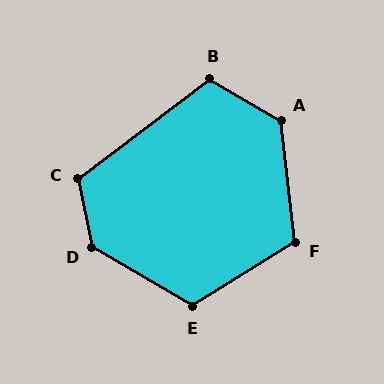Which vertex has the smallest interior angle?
B, at approximately 113 degrees.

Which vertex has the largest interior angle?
D, at approximately 131 degrees.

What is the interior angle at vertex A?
Approximately 126 degrees (obtuse).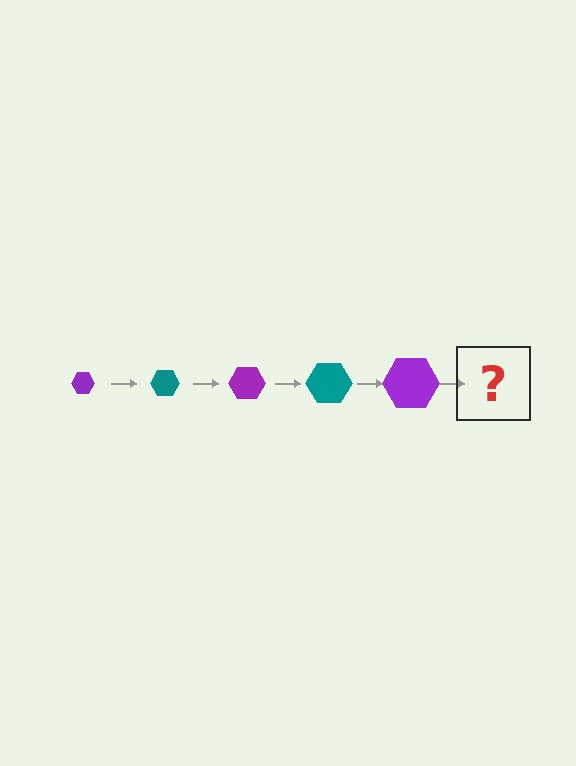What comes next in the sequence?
The next element should be a teal hexagon, larger than the previous one.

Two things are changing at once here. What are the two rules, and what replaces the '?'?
The two rules are that the hexagon grows larger each step and the color cycles through purple and teal. The '?' should be a teal hexagon, larger than the previous one.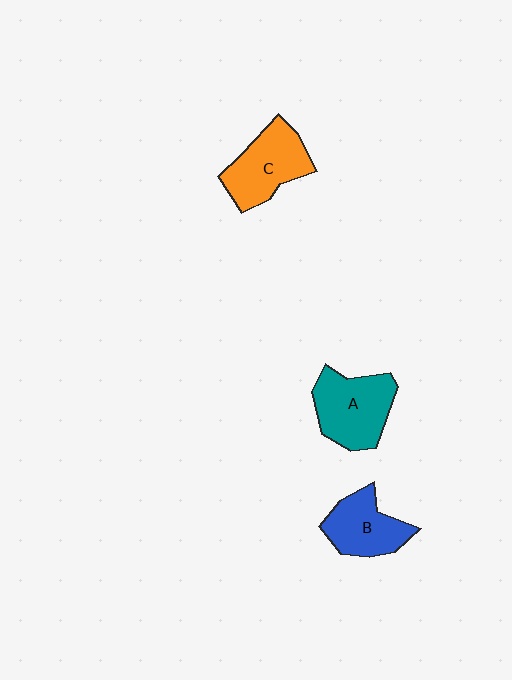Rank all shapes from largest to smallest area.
From largest to smallest: A (teal), C (orange), B (blue).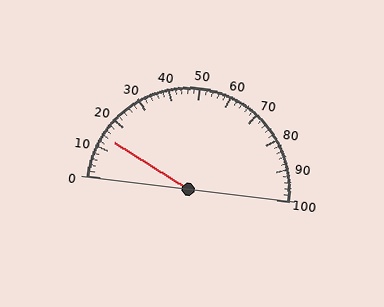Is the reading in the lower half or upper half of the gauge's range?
The reading is in the lower half of the range (0 to 100).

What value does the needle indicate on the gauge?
The needle indicates approximately 14.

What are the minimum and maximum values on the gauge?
The gauge ranges from 0 to 100.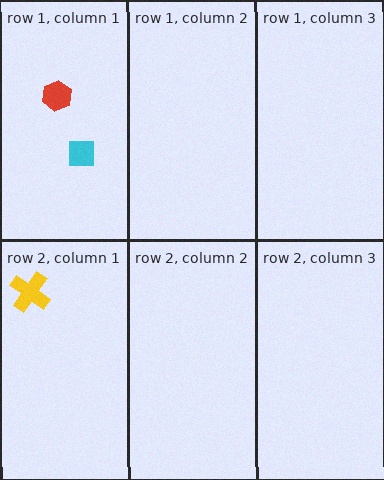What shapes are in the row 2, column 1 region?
The yellow cross.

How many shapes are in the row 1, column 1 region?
2.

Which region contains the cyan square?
The row 1, column 1 region.